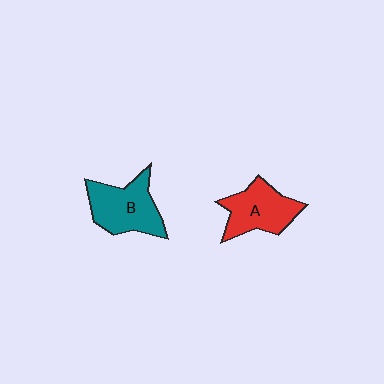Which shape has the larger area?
Shape B (teal).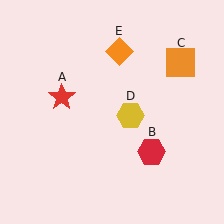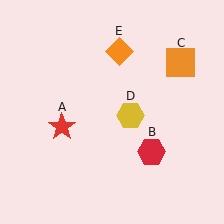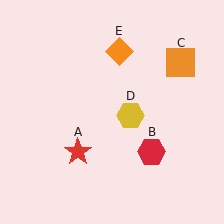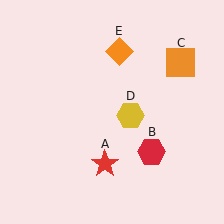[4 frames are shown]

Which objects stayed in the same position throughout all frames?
Red hexagon (object B) and orange square (object C) and yellow hexagon (object D) and orange diamond (object E) remained stationary.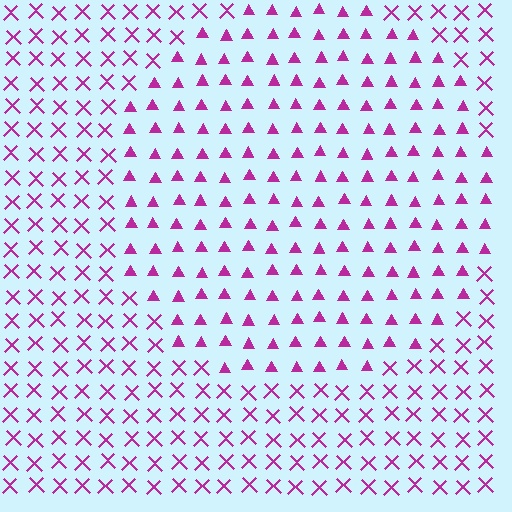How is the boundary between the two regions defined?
The boundary is defined by a change in element shape: triangles inside vs. X marks outside. All elements share the same color and spacing.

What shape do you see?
I see a circle.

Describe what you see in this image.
The image is filled with small magenta elements arranged in a uniform grid. A circle-shaped region contains triangles, while the surrounding area contains X marks. The boundary is defined purely by the change in element shape.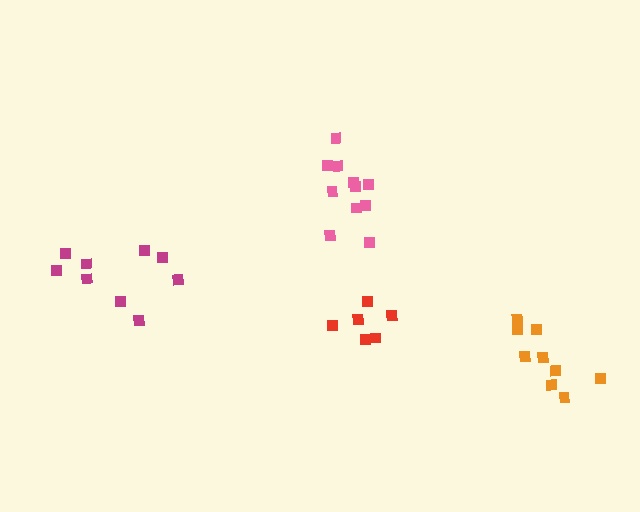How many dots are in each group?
Group 1: 6 dots, Group 2: 9 dots, Group 3: 9 dots, Group 4: 11 dots (35 total).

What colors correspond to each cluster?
The clusters are colored: red, orange, magenta, pink.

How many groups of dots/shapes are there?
There are 4 groups.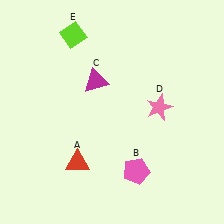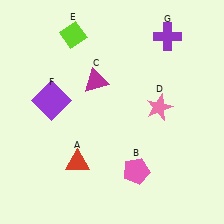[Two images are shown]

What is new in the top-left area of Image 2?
A purple square (F) was added in the top-left area of Image 2.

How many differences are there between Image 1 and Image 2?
There are 2 differences between the two images.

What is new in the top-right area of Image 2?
A purple cross (G) was added in the top-right area of Image 2.